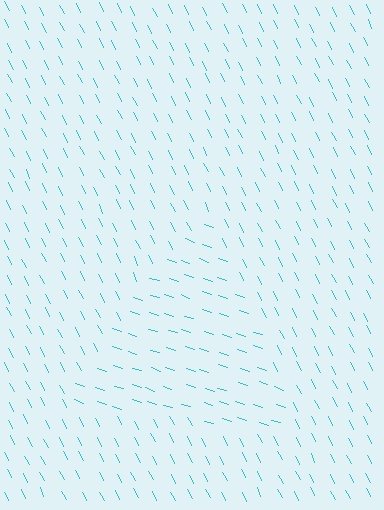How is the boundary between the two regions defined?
The boundary is defined purely by a change in line orientation (approximately 45 degrees difference). All lines are the same color and thickness.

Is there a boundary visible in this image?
Yes, there is a texture boundary formed by a change in line orientation.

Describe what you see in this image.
The image is filled with small cyan line segments. A triangle region in the image has lines oriented differently from the surrounding lines, creating a visible texture boundary.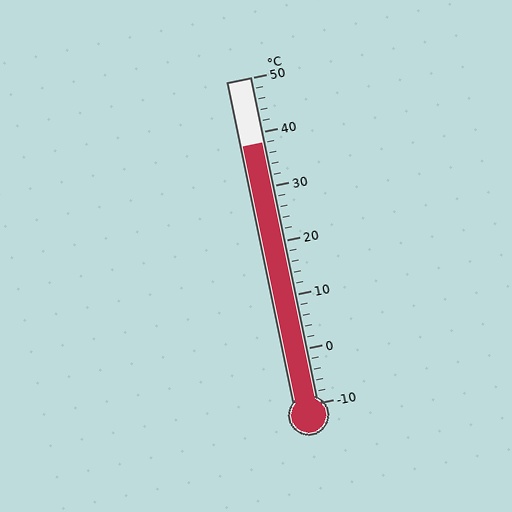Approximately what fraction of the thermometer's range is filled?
The thermometer is filled to approximately 80% of its range.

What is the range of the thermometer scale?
The thermometer scale ranges from -10°C to 50°C.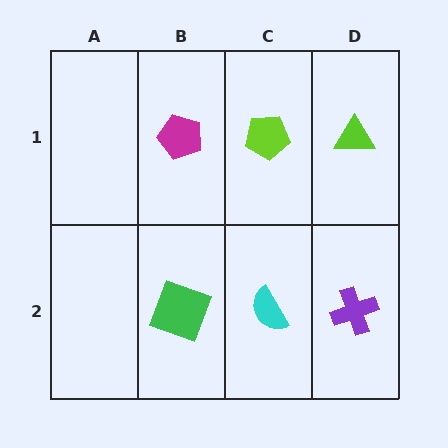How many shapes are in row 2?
3 shapes.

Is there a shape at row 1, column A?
No, that cell is empty.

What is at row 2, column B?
A green square.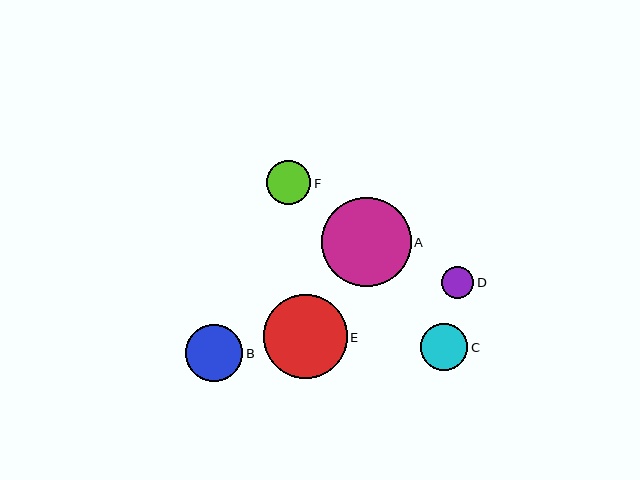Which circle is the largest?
Circle A is the largest with a size of approximately 90 pixels.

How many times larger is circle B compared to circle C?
Circle B is approximately 1.2 times the size of circle C.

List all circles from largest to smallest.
From largest to smallest: A, E, B, C, F, D.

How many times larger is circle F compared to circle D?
Circle F is approximately 1.3 times the size of circle D.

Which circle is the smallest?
Circle D is the smallest with a size of approximately 32 pixels.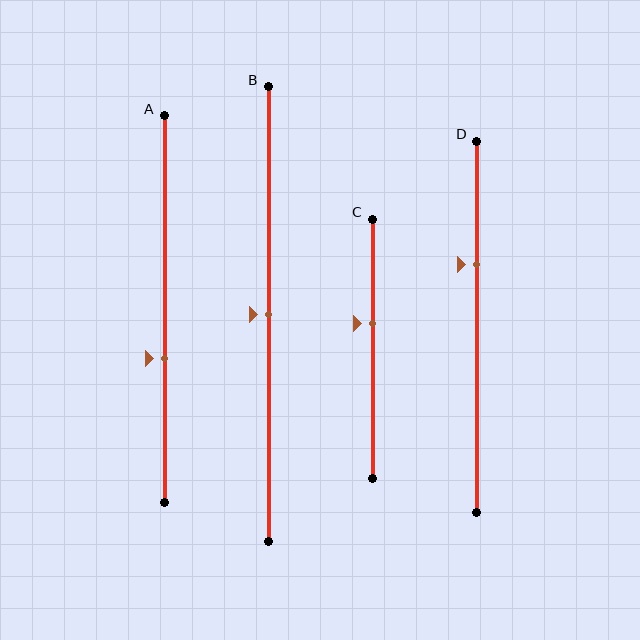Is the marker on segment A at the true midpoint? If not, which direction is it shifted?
No, the marker on segment A is shifted downward by about 13% of the segment length.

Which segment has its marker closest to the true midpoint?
Segment B has its marker closest to the true midpoint.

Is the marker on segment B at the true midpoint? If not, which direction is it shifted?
Yes, the marker on segment B is at the true midpoint.